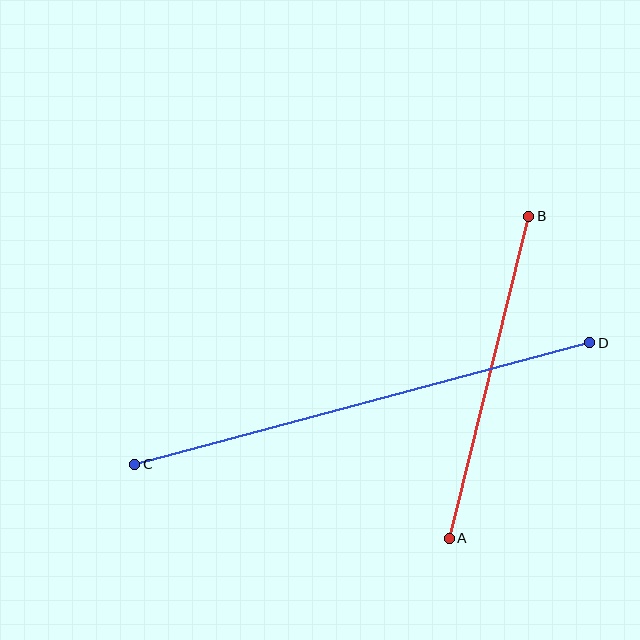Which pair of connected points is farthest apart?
Points C and D are farthest apart.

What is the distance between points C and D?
The distance is approximately 471 pixels.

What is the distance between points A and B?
The distance is approximately 332 pixels.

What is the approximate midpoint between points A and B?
The midpoint is at approximately (489, 377) pixels.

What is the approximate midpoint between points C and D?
The midpoint is at approximately (362, 403) pixels.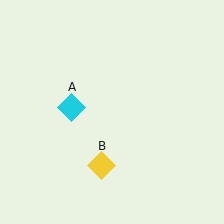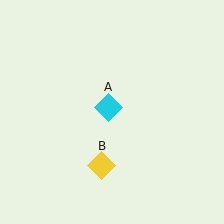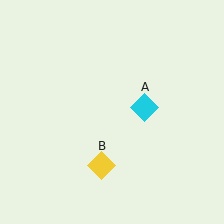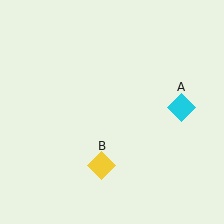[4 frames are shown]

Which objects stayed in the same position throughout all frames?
Yellow diamond (object B) remained stationary.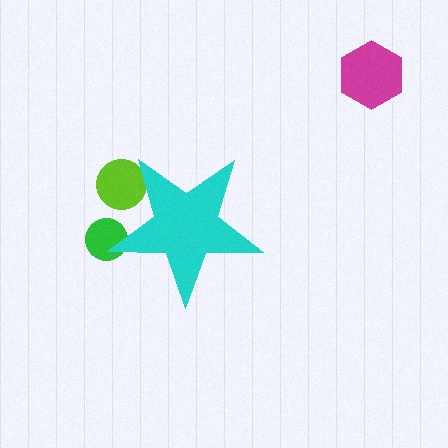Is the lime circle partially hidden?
Yes, the lime circle is partially hidden behind the cyan star.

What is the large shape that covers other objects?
A cyan star.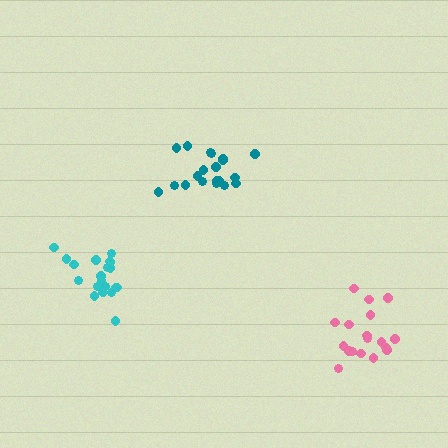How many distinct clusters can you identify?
There are 3 distinct clusters.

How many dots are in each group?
Group 1: 20 dots, Group 2: 18 dots, Group 3: 20 dots (58 total).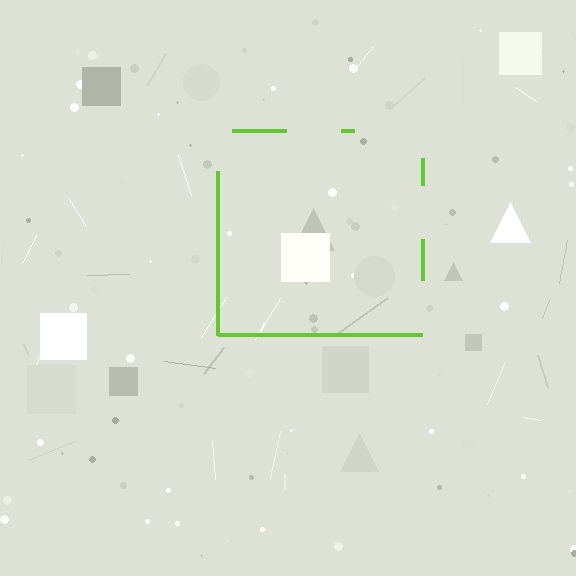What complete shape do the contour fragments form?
The contour fragments form a square.